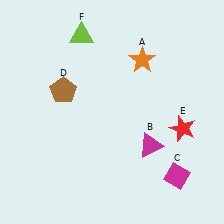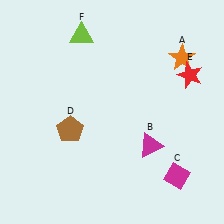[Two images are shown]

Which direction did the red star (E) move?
The red star (E) moved up.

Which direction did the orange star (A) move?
The orange star (A) moved right.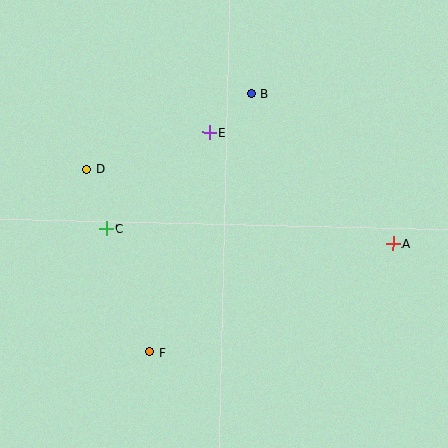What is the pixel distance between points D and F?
The distance between D and F is 194 pixels.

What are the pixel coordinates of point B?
Point B is at (251, 93).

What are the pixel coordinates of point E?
Point E is at (209, 133).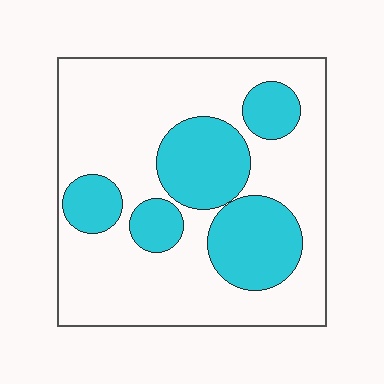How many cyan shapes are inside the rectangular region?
5.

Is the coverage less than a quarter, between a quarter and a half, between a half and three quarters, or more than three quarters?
Between a quarter and a half.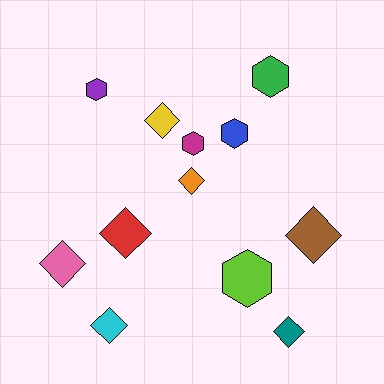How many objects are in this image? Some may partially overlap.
There are 12 objects.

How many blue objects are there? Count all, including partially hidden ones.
There is 1 blue object.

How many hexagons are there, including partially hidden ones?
There are 5 hexagons.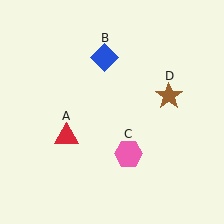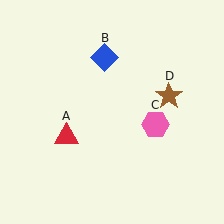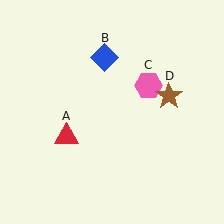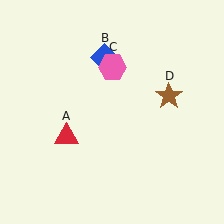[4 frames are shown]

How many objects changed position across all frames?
1 object changed position: pink hexagon (object C).